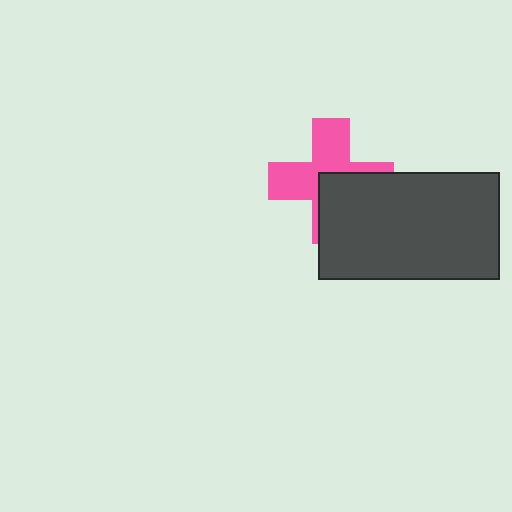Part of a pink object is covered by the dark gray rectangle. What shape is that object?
It is a cross.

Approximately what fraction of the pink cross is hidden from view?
Roughly 43% of the pink cross is hidden behind the dark gray rectangle.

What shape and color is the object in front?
The object in front is a dark gray rectangle.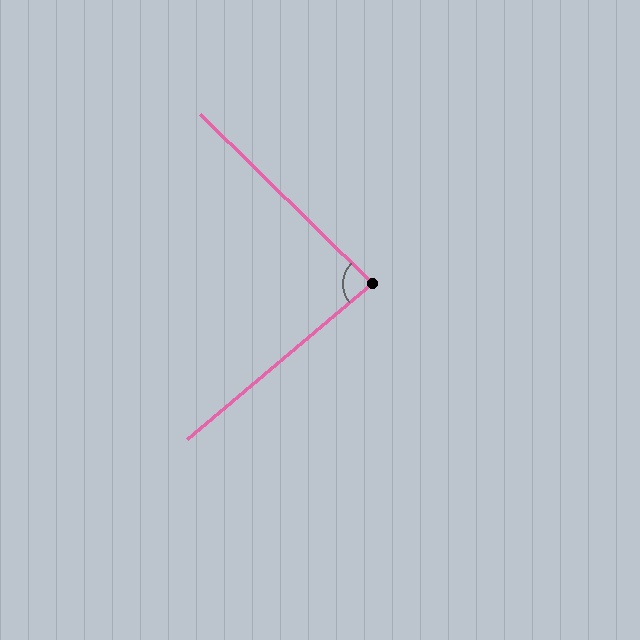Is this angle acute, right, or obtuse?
It is acute.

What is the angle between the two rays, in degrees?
Approximately 85 degrees.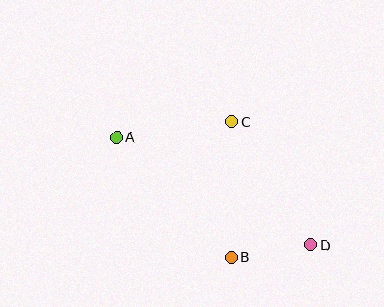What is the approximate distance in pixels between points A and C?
The distance between A and C is approximately 116 pixels.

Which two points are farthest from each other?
Points A and D are farthest from each other.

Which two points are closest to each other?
Points B and D are closest to each other.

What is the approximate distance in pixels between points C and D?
The distance between C and D is approximately 146 pixels.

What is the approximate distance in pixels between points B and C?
The distance between B and C is approximately 135 pixels.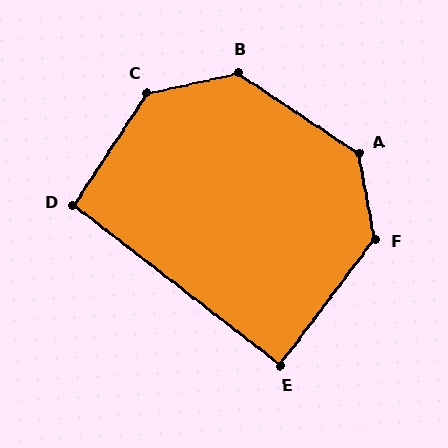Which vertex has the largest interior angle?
C, at approximately 136 degrees.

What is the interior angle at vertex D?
Approximately 95 degrees (approximately right).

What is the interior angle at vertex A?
Approximately 135 degrees (obtuse).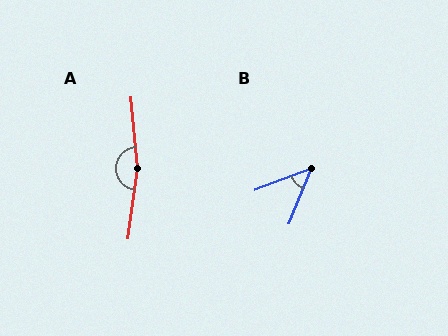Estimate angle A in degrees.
Approximately 167 degrees.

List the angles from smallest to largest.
B (47°), A (167°).